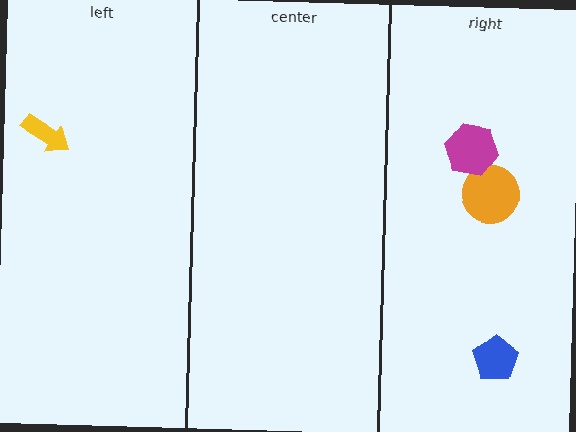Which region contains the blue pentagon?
The right region.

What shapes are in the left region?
The yellow arrow.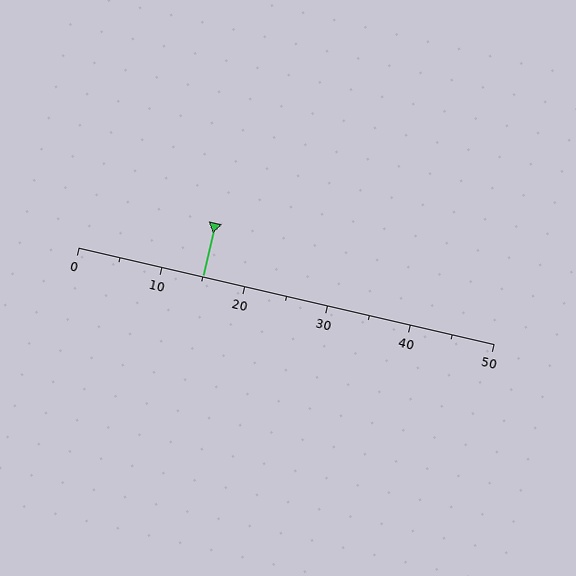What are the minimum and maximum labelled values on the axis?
The axis runs from 0 to 50.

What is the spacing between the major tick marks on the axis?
The major ticks are spaced 10 apart.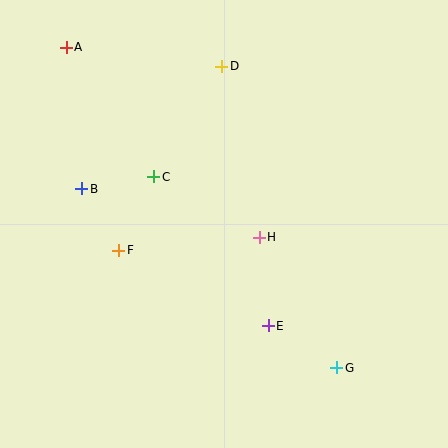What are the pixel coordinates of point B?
Point B is at (82, 189).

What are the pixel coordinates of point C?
Point C is at (154, 177).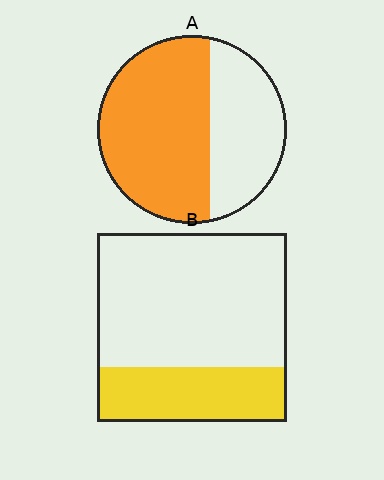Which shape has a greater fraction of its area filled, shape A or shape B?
Shape A.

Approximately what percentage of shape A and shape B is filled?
A is approximately 60% and B is approximately 30%.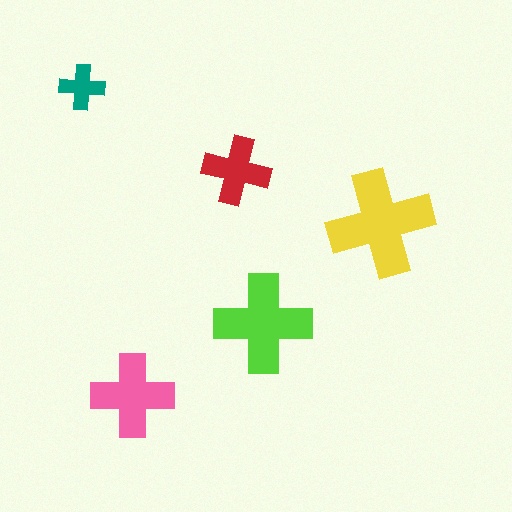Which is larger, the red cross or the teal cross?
The red one.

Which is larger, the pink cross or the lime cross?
The lime one.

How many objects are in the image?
There are 5 objects in the image.